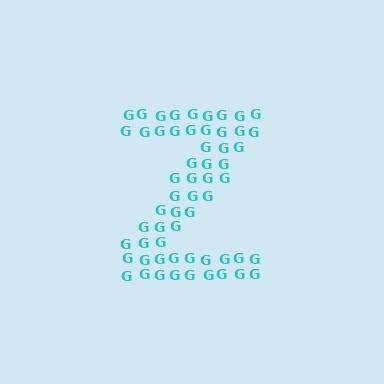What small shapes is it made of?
It is made of small letter G's.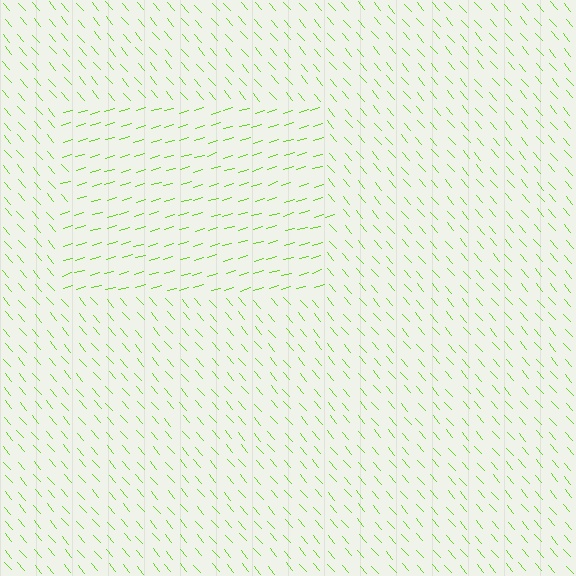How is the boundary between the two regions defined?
The boundary is defined purely by a change in line orientation (approximately 65 degrees difference). All lines are the same color and thickness.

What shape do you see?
I see a rectangle.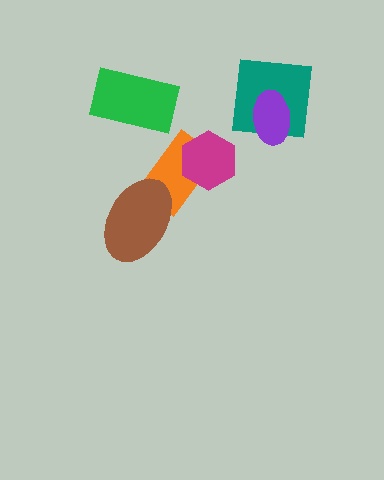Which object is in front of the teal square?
The purple ellipse is in front of the teal square.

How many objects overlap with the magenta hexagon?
1 object overlaps with the magenta hexagon.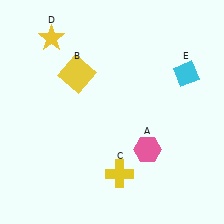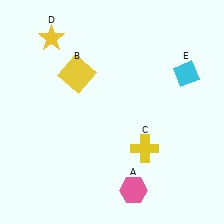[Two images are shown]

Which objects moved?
The objects that moved are: the pink hexagon (A), the yellow cross (C).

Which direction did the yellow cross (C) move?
The yellow cross (C) moved up.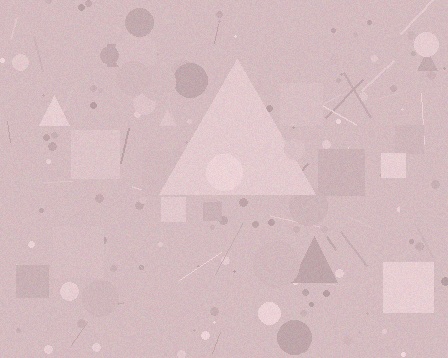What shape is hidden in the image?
A triangle is hidden in the image.